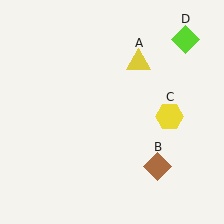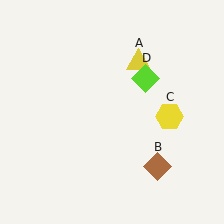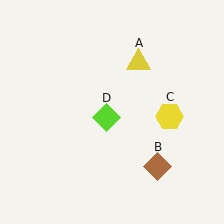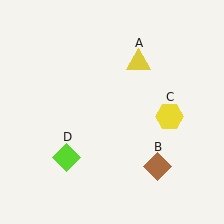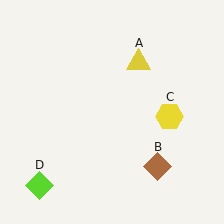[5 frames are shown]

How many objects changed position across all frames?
1 object changed position: lime diamond (object D).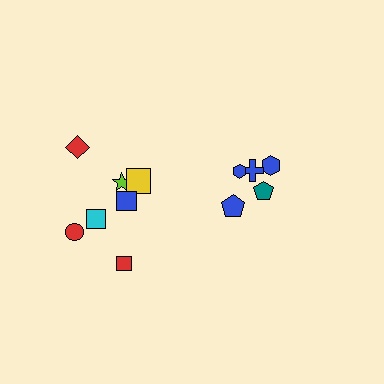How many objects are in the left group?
There are 7 objects.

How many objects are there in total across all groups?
There are 12 objects.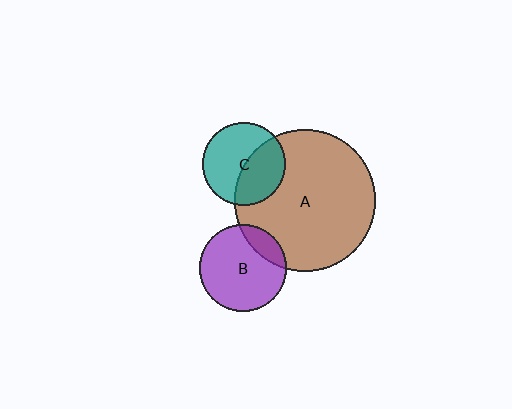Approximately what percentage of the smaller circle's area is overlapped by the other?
Approximately 20%.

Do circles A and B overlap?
Yes.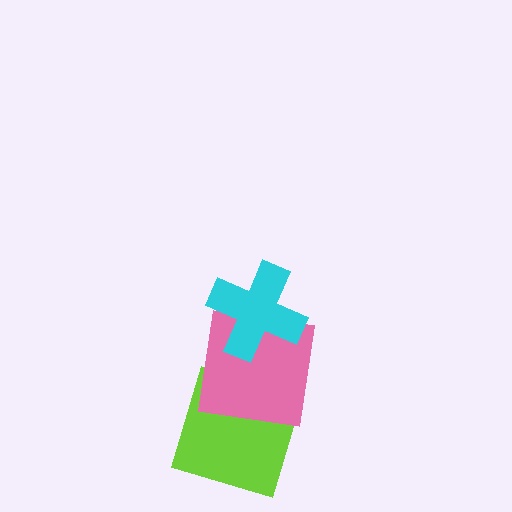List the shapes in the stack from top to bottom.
From top to bottom: the cyan cross, the pink square, the lime square.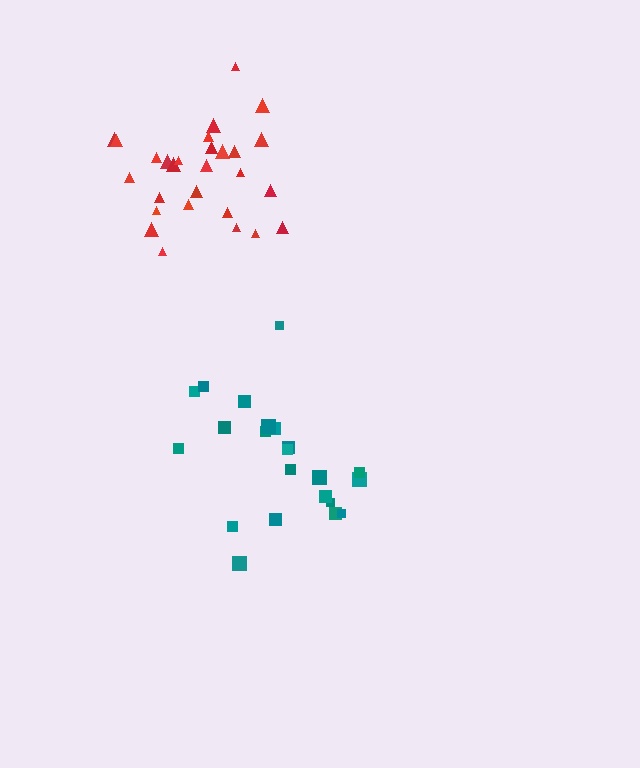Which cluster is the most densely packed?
Red.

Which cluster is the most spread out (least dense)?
Teal.